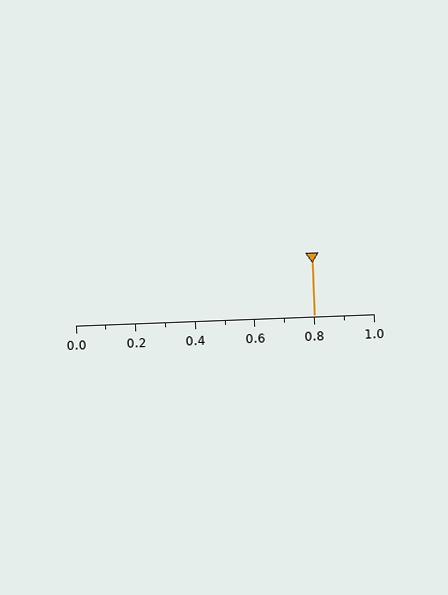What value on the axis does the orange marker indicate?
The marker indicates approximately 0.8.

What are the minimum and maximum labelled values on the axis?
The axis runs from 0.0 to 1.0.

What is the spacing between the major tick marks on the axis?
The major ticks are spaced 0.2 apart.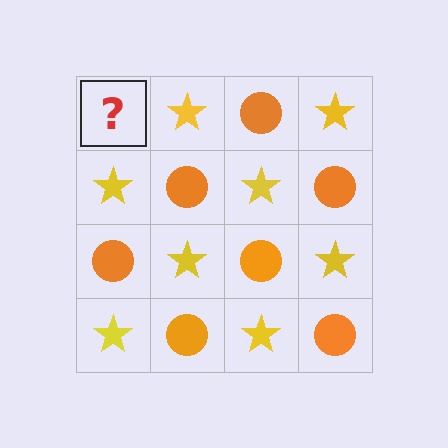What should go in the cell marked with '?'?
The missing cell should contain an orange circle.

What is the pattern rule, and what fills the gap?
The rule is that it alternates orange circle and yellow star in a checkerboard pattern. The gap should be filled with an orange circle.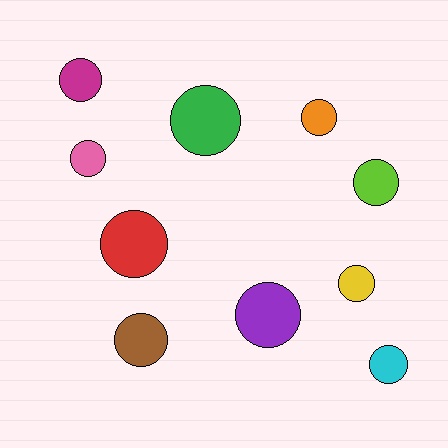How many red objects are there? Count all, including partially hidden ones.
There is 1 red object.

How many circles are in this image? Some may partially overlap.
There are 10 circles.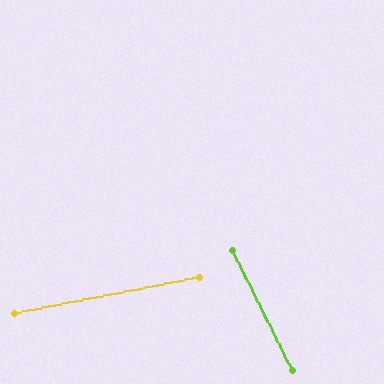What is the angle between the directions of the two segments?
Approximately 75 degrees.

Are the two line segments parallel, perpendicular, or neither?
Neither parallel nor perpendicular — they differ by about 75°.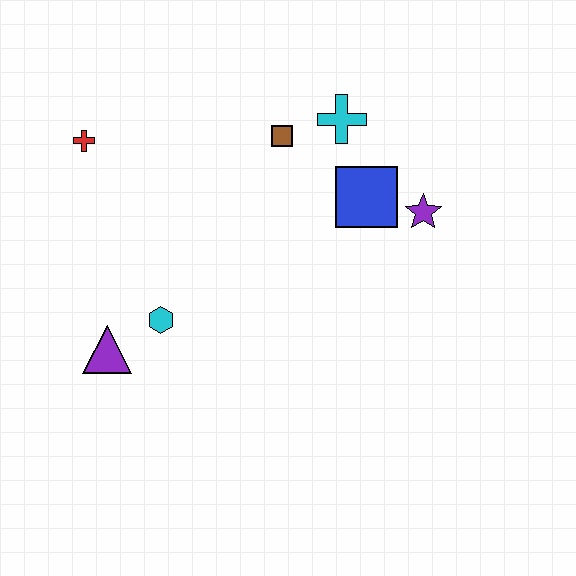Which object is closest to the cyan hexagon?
The purple triangle is closest to the cyan hexagon.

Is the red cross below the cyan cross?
Yes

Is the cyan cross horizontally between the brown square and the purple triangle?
No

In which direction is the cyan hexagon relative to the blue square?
The cyan hexagon is to the left of the blue square.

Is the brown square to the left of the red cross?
No